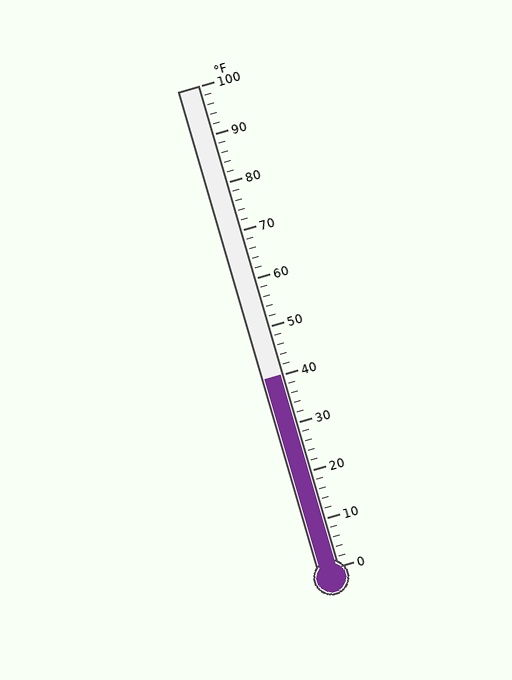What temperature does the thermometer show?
The thermometer shows approximately 40°F.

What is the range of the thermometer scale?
The thermometer scale ranges from 0°F to 100°F.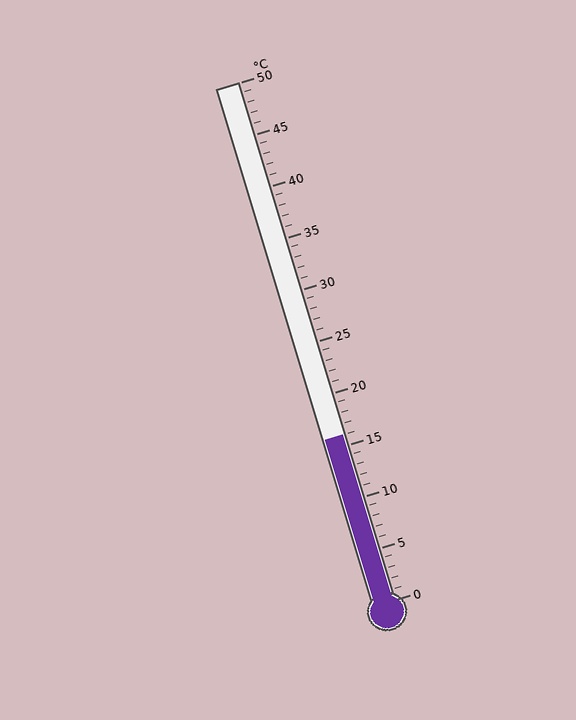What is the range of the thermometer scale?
The thermometer scale ranges from 0°C to 50°C.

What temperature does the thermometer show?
The thermometer shows approximately 16°C.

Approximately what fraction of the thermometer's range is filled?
The thermometer is filled to approximately 30% of its range.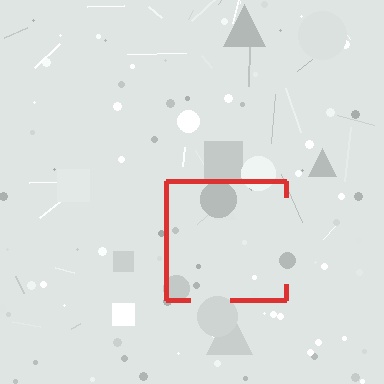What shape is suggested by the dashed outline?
The dashed outline suggests a square.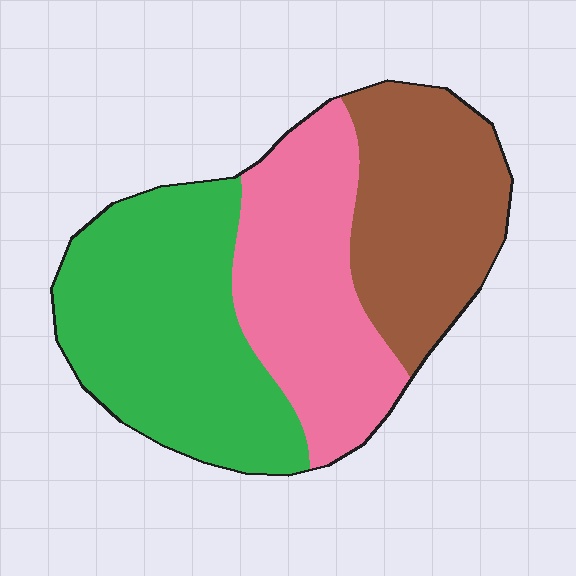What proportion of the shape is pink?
Pink takes up about one third (1/3) of the shape.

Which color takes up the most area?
Green, at roughly 40%.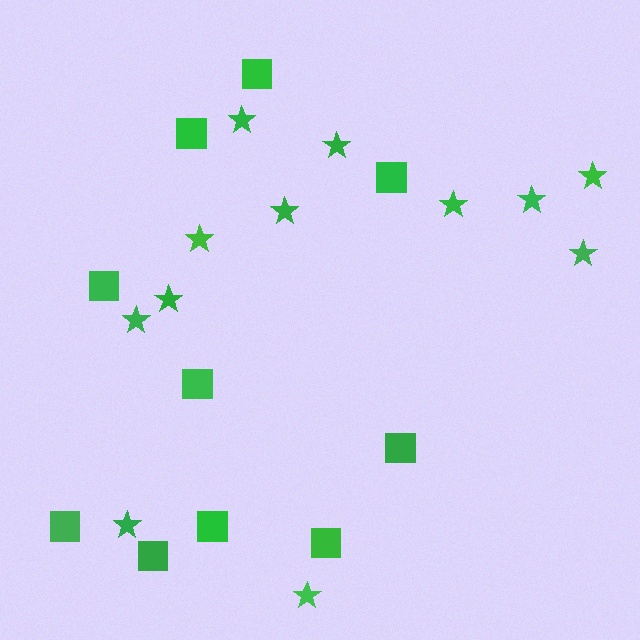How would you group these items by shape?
There are 2 groups: one group of squares (10) and one group of stars (12).